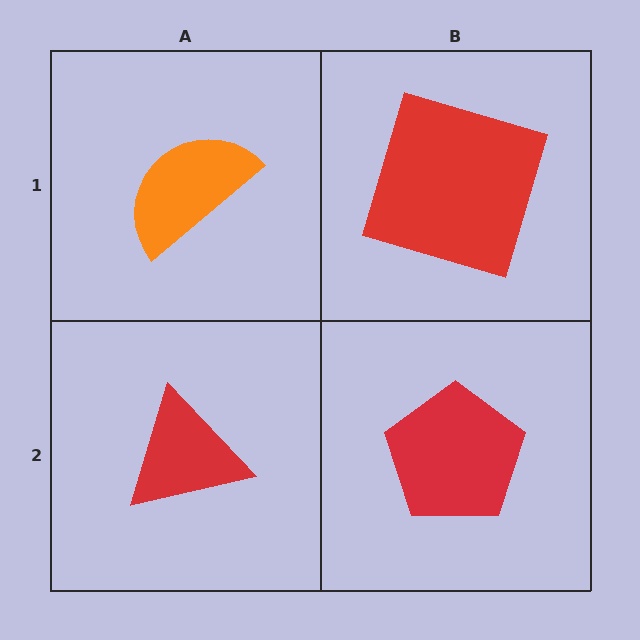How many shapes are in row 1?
2 shapes.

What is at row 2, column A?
A red triangle.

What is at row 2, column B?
A red pentagon.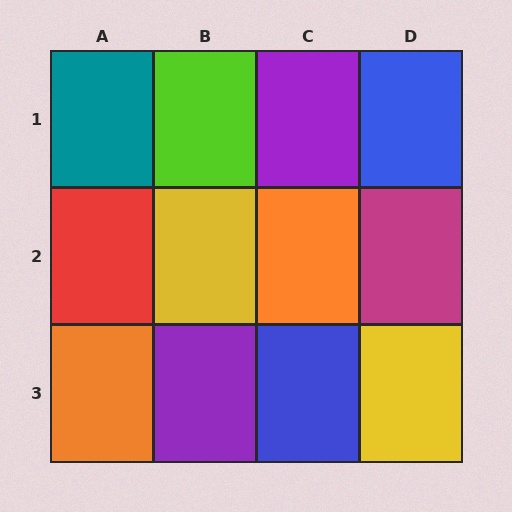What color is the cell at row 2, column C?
Orange.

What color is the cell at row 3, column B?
Purple.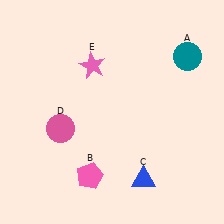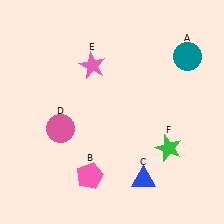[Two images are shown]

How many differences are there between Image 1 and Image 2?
There is 1 difference between the two images.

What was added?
A green star (F) was added in Image 2.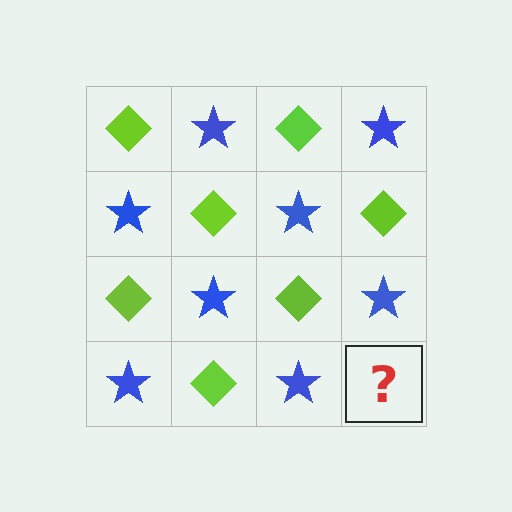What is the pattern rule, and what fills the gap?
The rule is that it alternates lime diamond and blue star in a checkerboard pattern. The gap should be filled with a lime diamond.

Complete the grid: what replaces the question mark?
The question mark should be replaced with a lime diamond.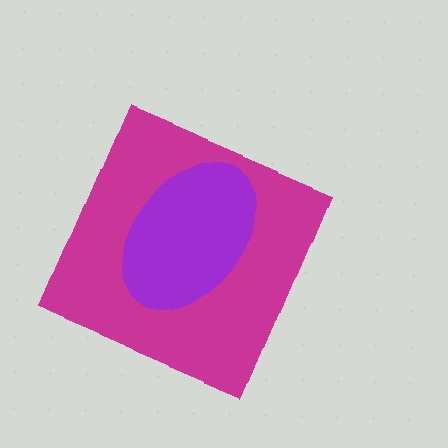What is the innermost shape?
The purple ellipse.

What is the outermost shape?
The magenta diamond.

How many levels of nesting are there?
2.